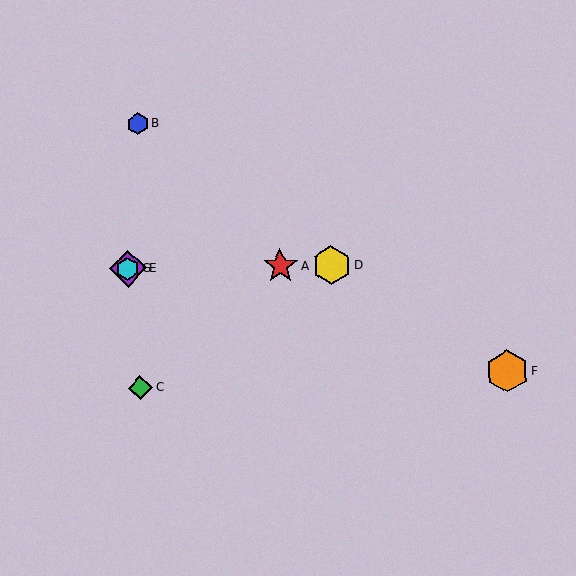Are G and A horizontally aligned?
Yes, both are at y≈269.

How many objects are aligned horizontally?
4 objects (A, D, E, G) are aligned horizontally.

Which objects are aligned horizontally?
Objects A, D, E, G are aligned horizontally.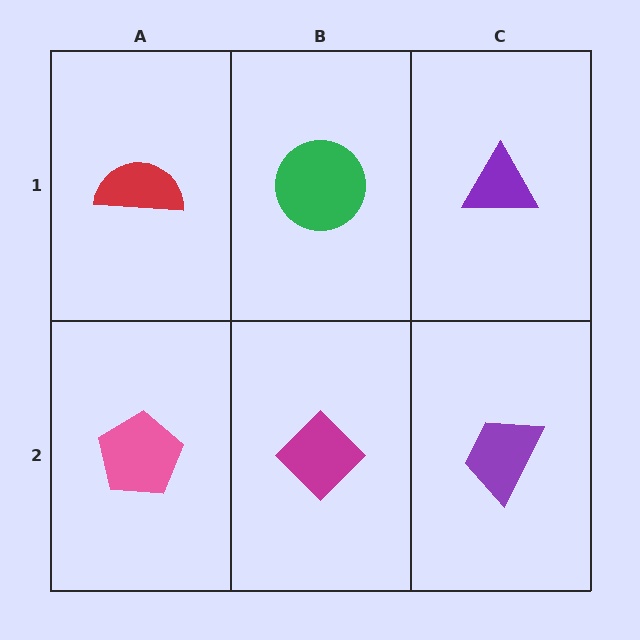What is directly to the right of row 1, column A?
A green circle.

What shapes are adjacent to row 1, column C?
A purple trapezoid (row 2, column C), a green circle (row 1, column B).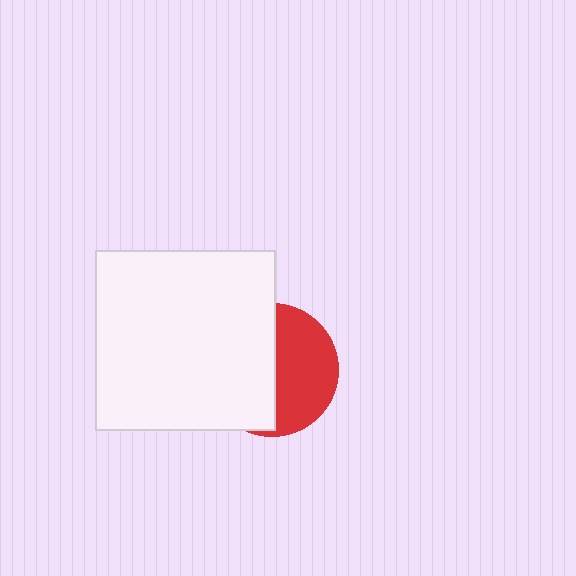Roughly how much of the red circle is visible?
About half of it is visible (roughly 48%).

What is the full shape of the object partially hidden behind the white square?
The partially hidden object is a red circle.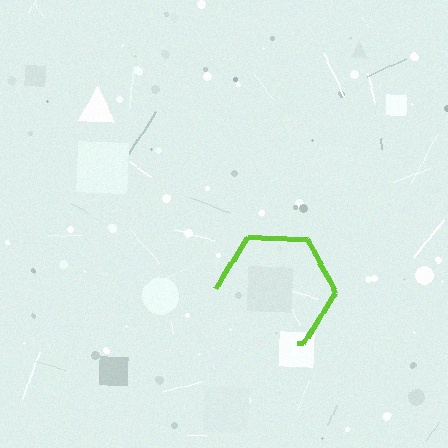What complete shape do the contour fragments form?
The contour fragments form a hexagon.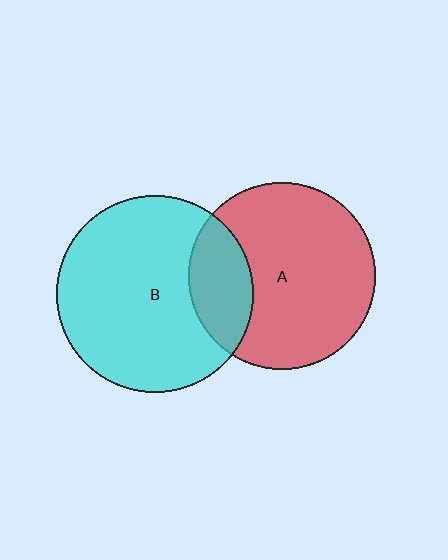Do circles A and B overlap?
Yes.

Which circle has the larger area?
Circle B (cyan).